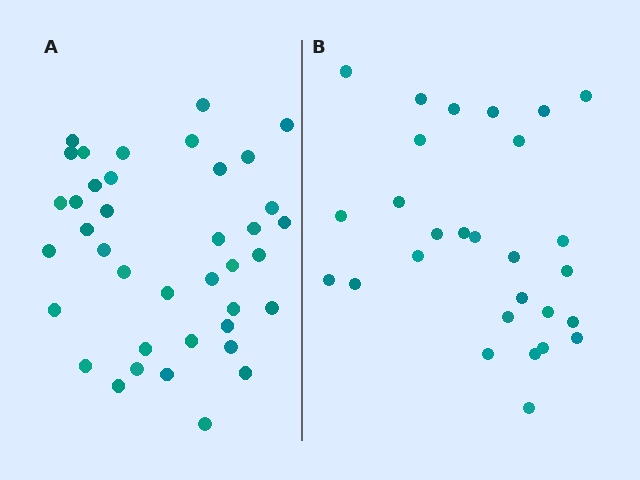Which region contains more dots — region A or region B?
Region A (the left region) has more dots.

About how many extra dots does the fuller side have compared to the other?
Region A has roughly 12 or so more dots than region B.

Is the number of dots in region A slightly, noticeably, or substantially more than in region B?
Region A has noticeably more, but not dramatically so. The ratio is roughly 1.4 to 1.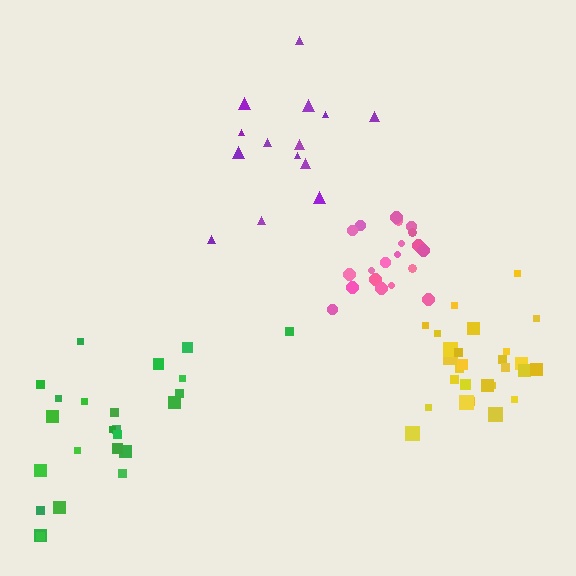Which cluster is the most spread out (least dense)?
Purple.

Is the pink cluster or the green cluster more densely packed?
Pink.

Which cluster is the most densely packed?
Pink.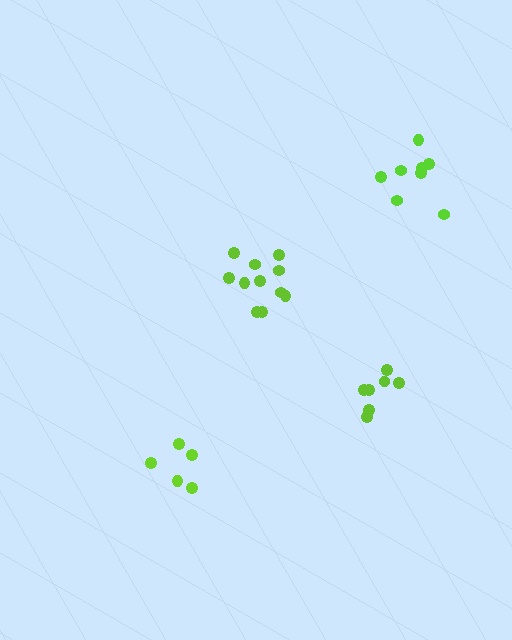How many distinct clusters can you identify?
There are 4 distinct clusters.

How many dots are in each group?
Group 1: 5 dots, Group 2: 11 dots, Group 3: 7 dots, Group 4: 8 dots (31 total).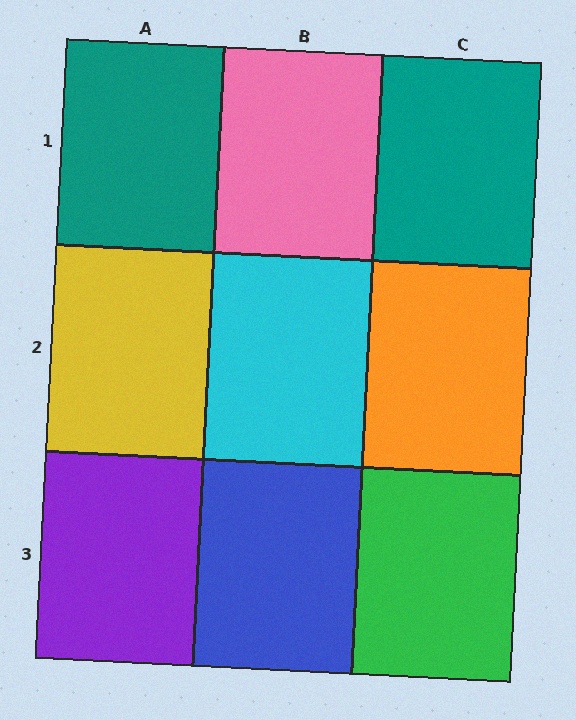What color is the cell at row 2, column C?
Orange.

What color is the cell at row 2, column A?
Yellow.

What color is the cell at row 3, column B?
Blue.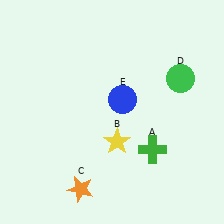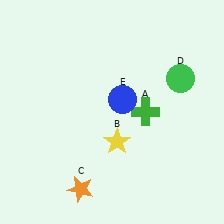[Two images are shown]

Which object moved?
The green cross (A) moved up.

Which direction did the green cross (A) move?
The green cross (A) moved up.